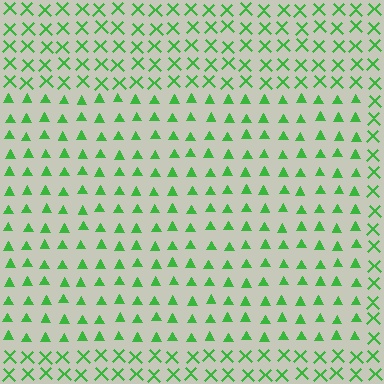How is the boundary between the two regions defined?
The boundary is defined by a change in element shape: triangles inside vs. X marks outside. All elements share the same color and spacing.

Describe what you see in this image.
The image is filled with small green elements arranged in a uniform grid. A rectangle-shaped region contains triangles, while the surrounding area contains X marks. The boundary is defined purely by the change in element shape.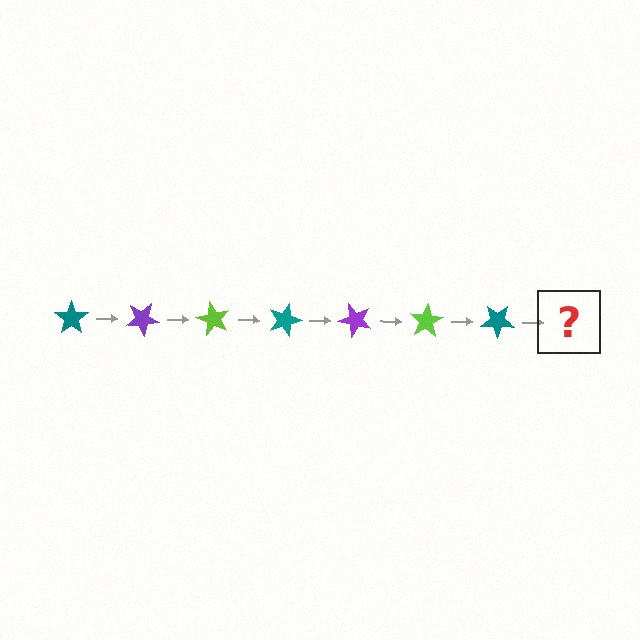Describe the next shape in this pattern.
It should be a purple star, rotated 210 degrees from the start.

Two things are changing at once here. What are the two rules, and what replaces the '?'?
The two rules are that it rotates 30 degrees each step and the color cycles through teal, purple, and lime. The '?' should be a purple star, rotated 210 degrees from the start.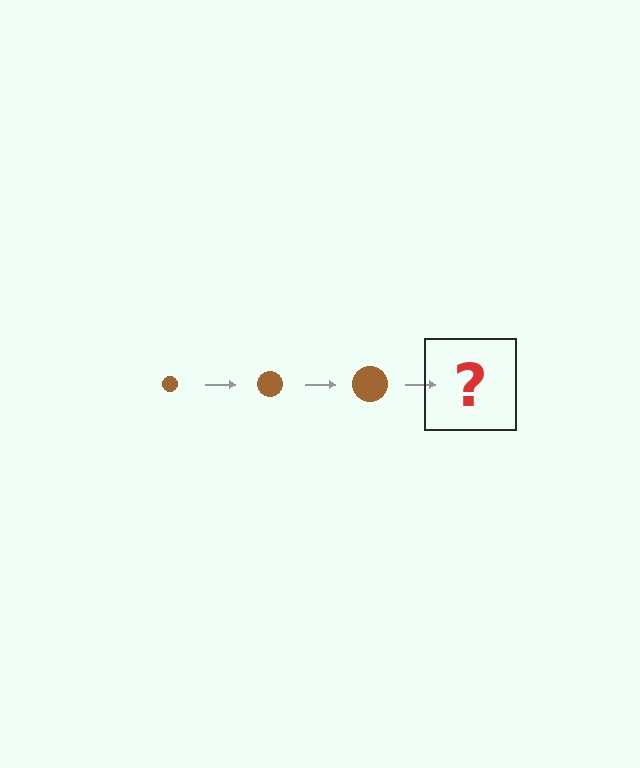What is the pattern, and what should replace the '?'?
The pattern is that the circle gets progressively larger each step. The '?' should be a brown circle, larger than the previous one.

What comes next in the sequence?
The next element should be a brown circle, larger than the previous one.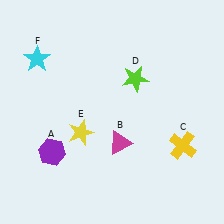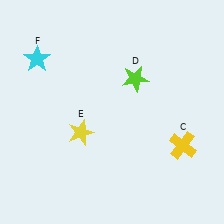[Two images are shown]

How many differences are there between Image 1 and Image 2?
There are 2 differences between the two images.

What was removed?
The magenta triangle (B), the purple hexagon (A) were removed in Image 2.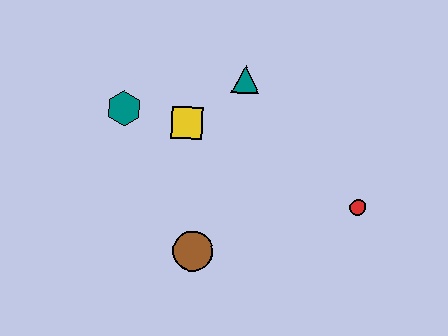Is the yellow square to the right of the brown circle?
No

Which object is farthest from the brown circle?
The teal triangle is farthest from the brown circle.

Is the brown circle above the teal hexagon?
No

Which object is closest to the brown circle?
The yellow square is closest to the brown circle.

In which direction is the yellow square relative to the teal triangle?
The yellow square is to the left of the teal triangle.